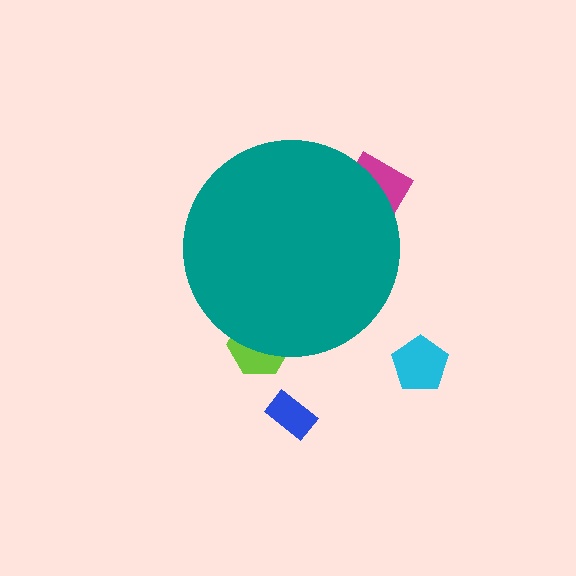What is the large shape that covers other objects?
A teal circle.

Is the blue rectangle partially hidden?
No, the blue rectangle is fully visible.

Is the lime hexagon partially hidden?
Yes, the lime hexagon is partially hidden behind the teal circle.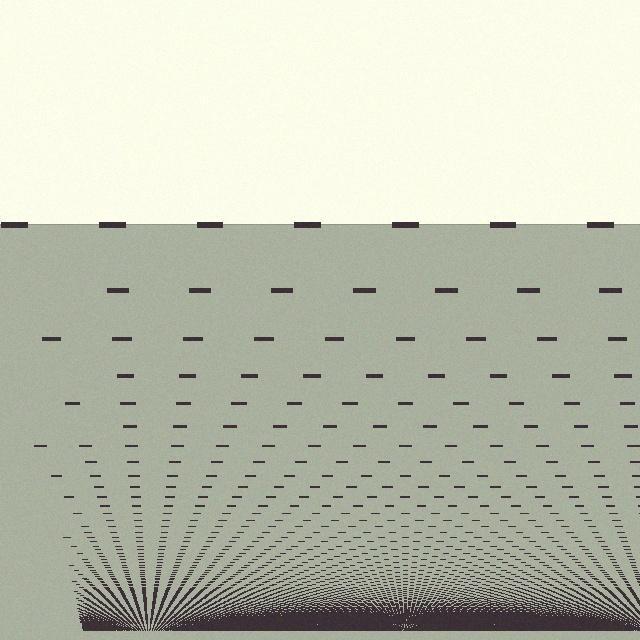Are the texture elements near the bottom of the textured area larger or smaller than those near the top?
Smaller. The gradient is inverted — elements near the bottom are smaller and denser.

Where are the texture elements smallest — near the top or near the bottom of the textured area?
Near the bottom.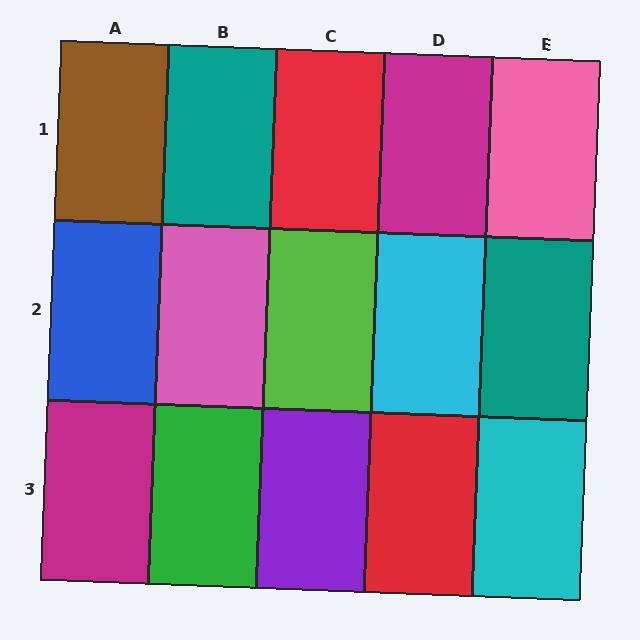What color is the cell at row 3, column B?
Green.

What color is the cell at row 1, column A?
Brown.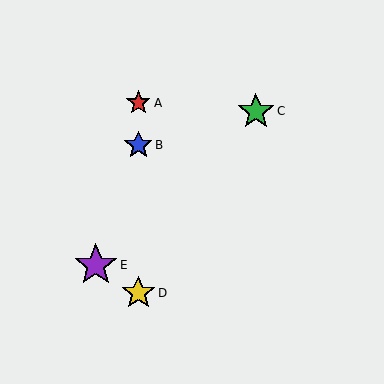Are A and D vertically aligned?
Yes, both are at x≈138.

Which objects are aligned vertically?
Objects A, B, D are aligned vertically.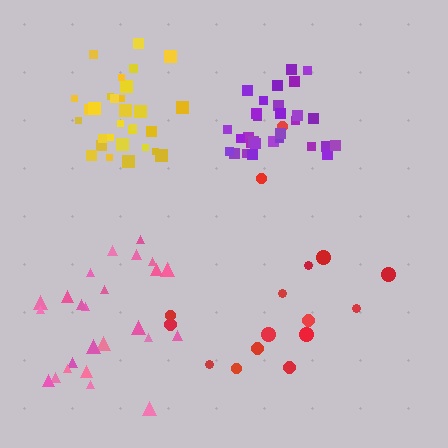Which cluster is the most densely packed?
Yellow.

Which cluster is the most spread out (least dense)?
Red.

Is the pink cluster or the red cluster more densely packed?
Pink.